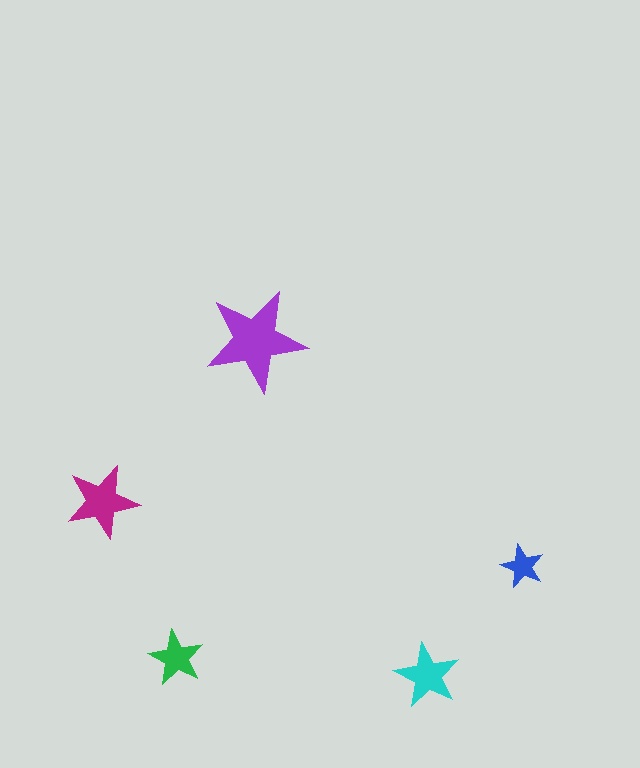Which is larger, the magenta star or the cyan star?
The magenta one.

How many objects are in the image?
There are 5 objects in the image.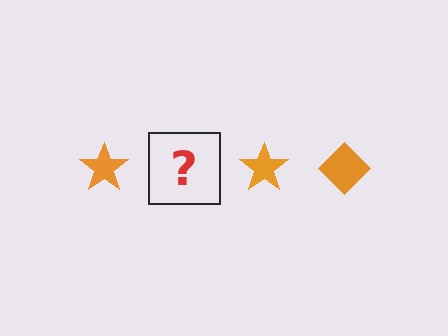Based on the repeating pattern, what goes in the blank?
The blank should be an orange diamond.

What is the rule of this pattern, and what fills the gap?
The rule is that the pattern cycles through star, diamond shapes in orange. The gap should be filled with an orange diamond.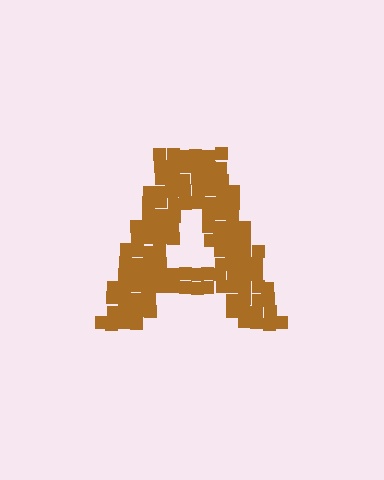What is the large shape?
The large shape is the letter A.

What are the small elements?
The small elements are squares.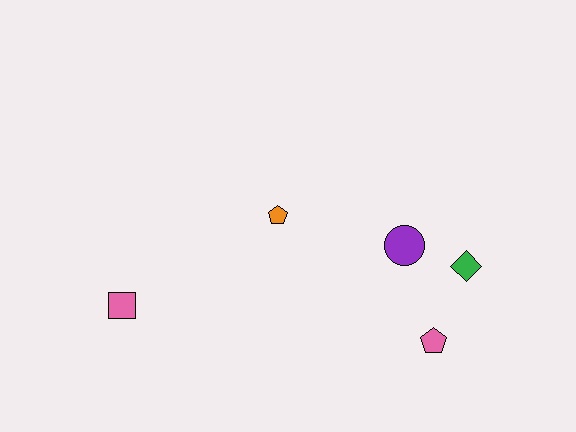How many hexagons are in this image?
There are no hexagons.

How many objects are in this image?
There are 5 objects.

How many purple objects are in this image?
There is 1 purple object.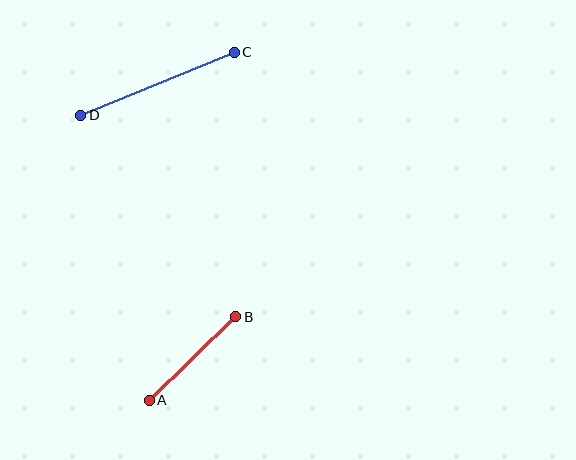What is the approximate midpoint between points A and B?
The midpoint is at approximately (193, 358) pixels.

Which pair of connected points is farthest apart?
Points C and D are farthest apart.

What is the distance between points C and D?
The distance is approximately 166 pixels.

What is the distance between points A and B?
The distance is approximately 121 pixels.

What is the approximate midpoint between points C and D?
The midpoint is at approximately (158, 84) pixels.